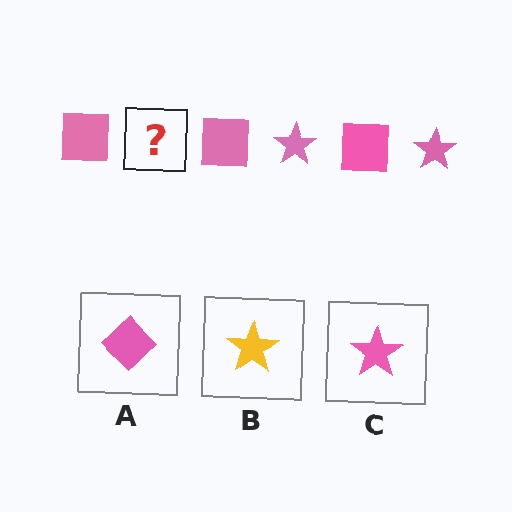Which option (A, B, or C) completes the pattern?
C.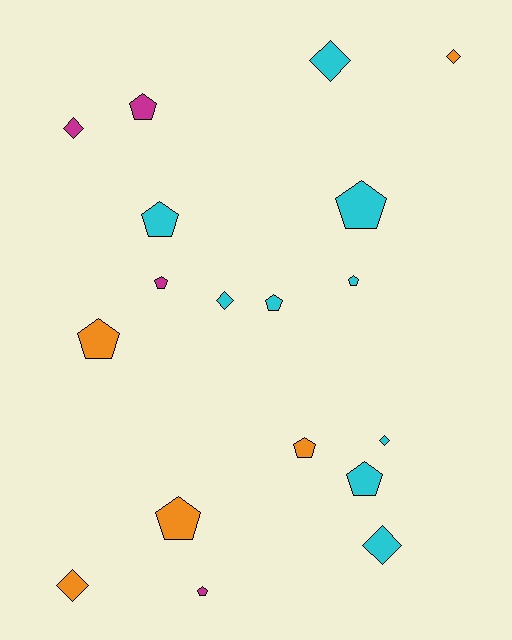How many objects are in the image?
There are 18 objects.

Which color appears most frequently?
Cyan, with 9 objects.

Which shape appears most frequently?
Pentagon, with 11 objects.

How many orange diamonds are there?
There are 2 orange diamonds.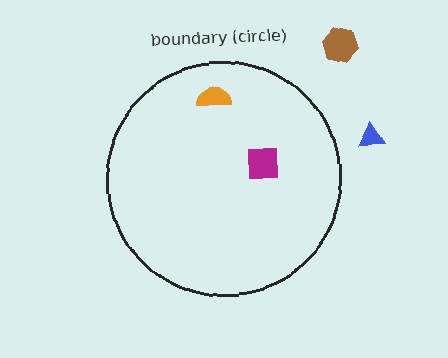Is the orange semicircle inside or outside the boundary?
Inside.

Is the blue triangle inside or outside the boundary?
Outside.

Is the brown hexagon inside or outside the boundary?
Outside.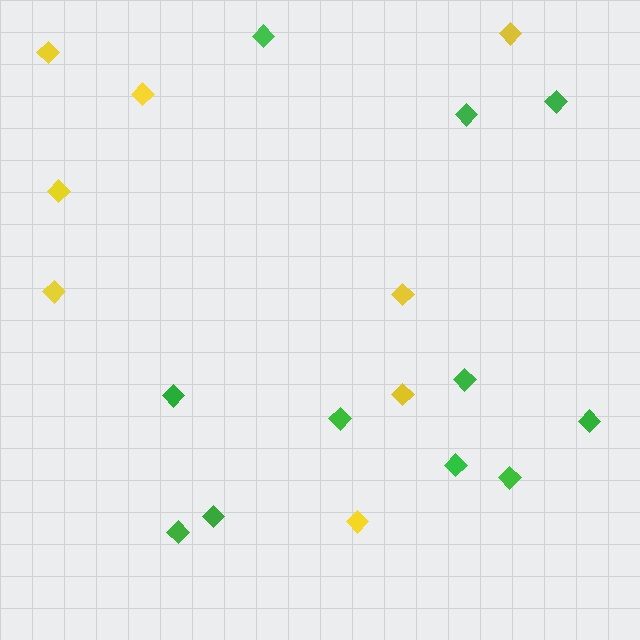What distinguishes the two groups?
There are 2 groups: one group of green diamonds (11) and one group of yellow diamonds (8).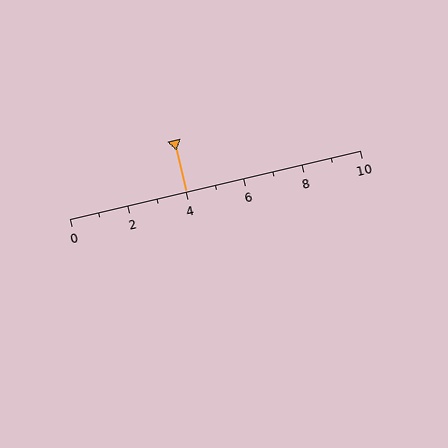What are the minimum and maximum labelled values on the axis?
The axis runs from 0 to 10.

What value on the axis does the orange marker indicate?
The marker indicates approximately 4.